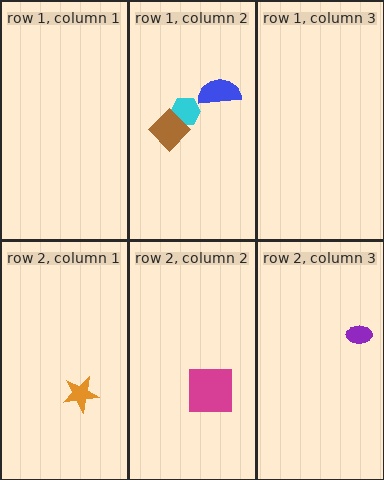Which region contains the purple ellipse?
The row 2, column 3 region.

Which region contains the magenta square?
The row 2, column 2 region.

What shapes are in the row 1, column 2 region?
The blue semicircle, the cyan hexagon, the brown diamond.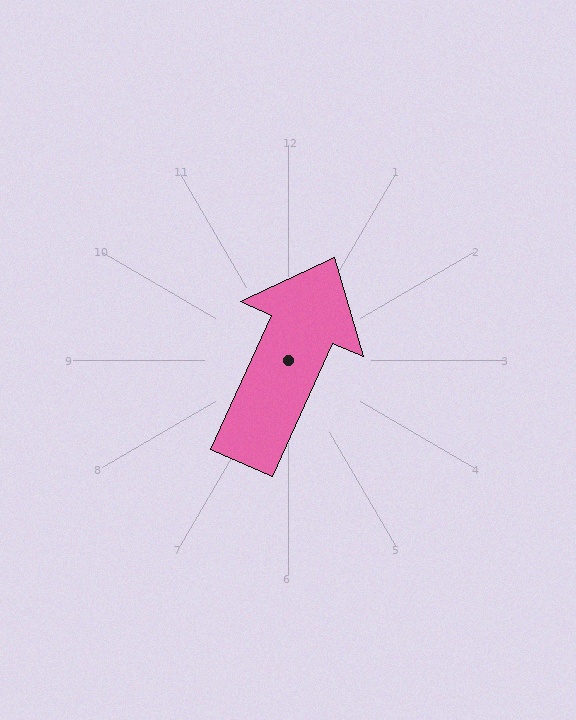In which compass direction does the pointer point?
Northeast.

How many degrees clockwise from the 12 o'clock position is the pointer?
Approximately 24 degrees.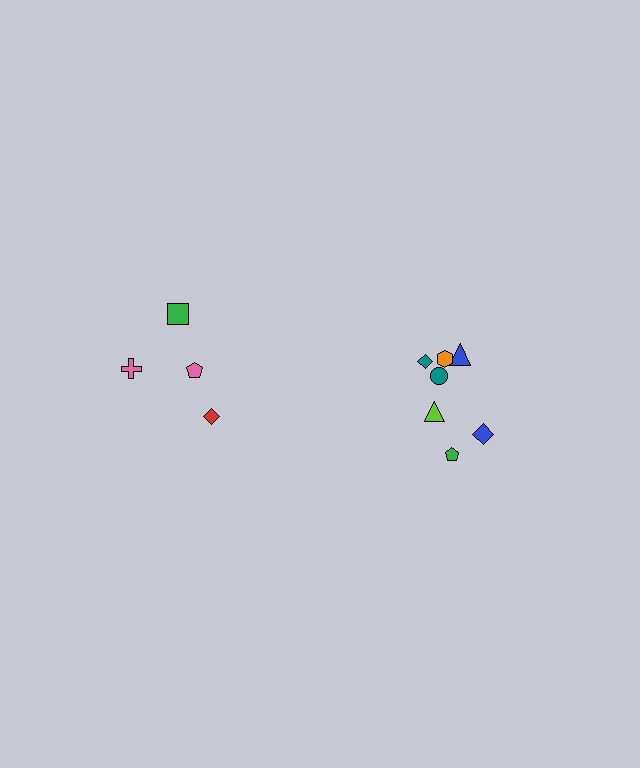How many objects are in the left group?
There are 4 objects.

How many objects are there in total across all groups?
There are 11 objects.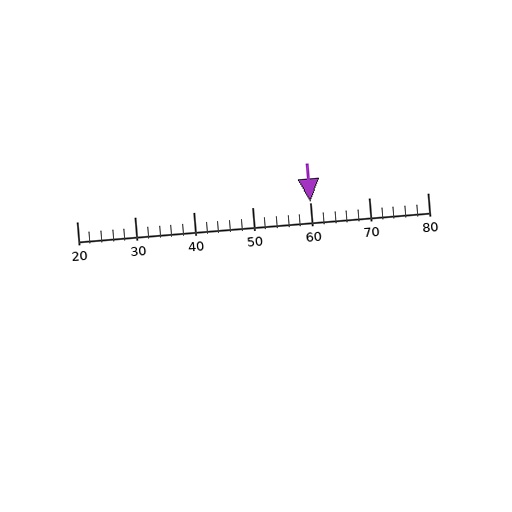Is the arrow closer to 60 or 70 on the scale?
The arrow is closer to 60.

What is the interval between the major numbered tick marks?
The major tick marks are spaced 10 units apart.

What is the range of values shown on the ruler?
The ruler shows values from 20 to 80.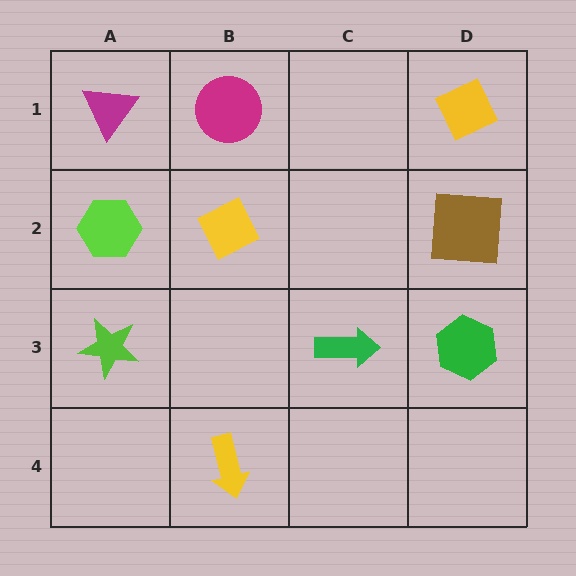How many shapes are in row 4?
1 shape.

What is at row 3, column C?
A green arrow.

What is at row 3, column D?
A green hexagon.